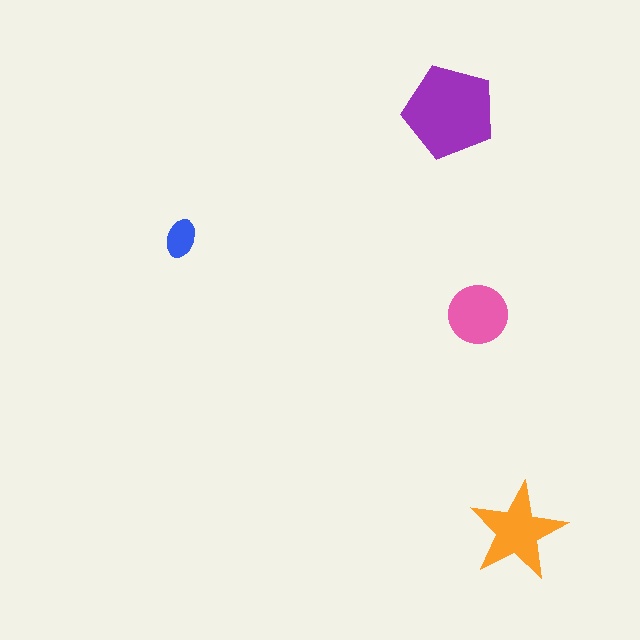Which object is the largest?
The purple pentagon.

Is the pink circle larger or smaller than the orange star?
Smaller.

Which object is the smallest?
The blue ellipse.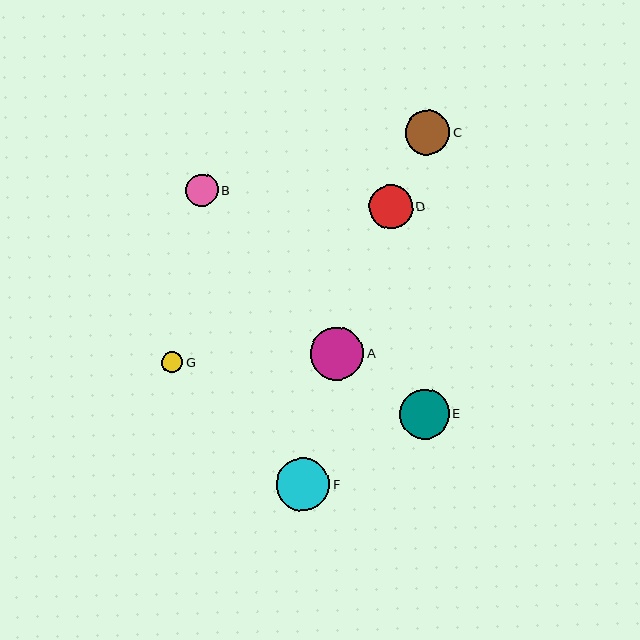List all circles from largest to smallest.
From largest to smallest: F, A, E, C, D, B, G.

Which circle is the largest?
Circle F is the largest with a size of approximately 54 pixels.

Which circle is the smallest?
Circle G is the smallest with a size of approximately 22 pixels.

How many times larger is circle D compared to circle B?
Circle D is approximately 1.4 times the size of circle B.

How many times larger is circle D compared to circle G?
Circle D is approximately 2.1 times the size of circle G.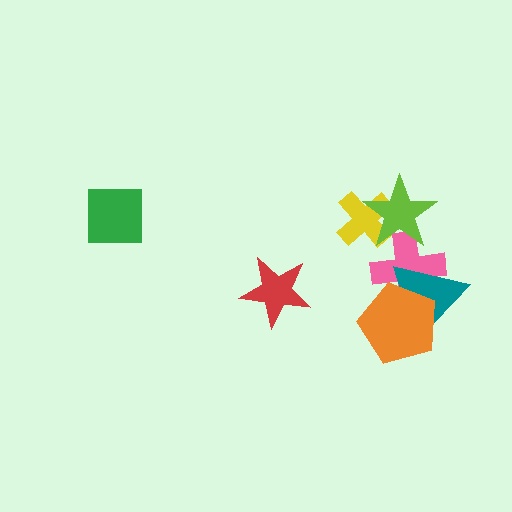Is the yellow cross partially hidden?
Yes, it is partially covered by another shape.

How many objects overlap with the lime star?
2 objects overlap with the lime star.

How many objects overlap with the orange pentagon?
2 objects overlap with the orange pentagon.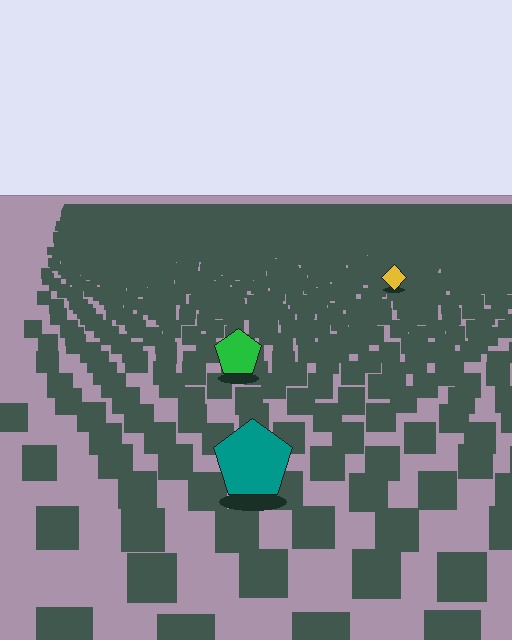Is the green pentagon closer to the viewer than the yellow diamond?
Yes. The green pentagon is closer — you can tell from the texture gradient: the ground texture is coarser near it.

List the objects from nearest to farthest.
From nearest to farthest: the teal pentagon, the green pentagon, the yellow diamond.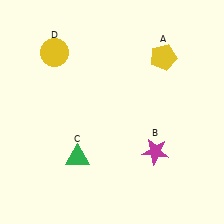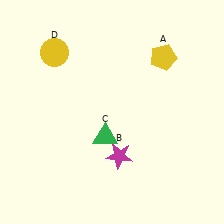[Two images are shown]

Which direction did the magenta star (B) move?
The magenta star (B) moved left.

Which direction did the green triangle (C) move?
The green triangle (C) moved right.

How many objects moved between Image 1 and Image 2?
2 objects moved between the two images.